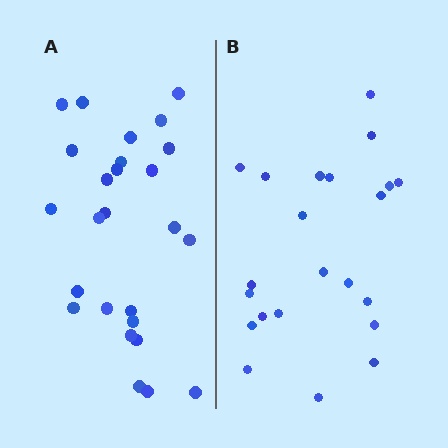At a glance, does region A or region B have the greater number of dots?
Region A (the left region) has more dots.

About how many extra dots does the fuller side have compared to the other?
Region A has about 4 more dots than region B.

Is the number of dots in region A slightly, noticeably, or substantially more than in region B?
Region A has only slightly more — the two regions are fairly close. The ratio is roughly 1.2 to 1.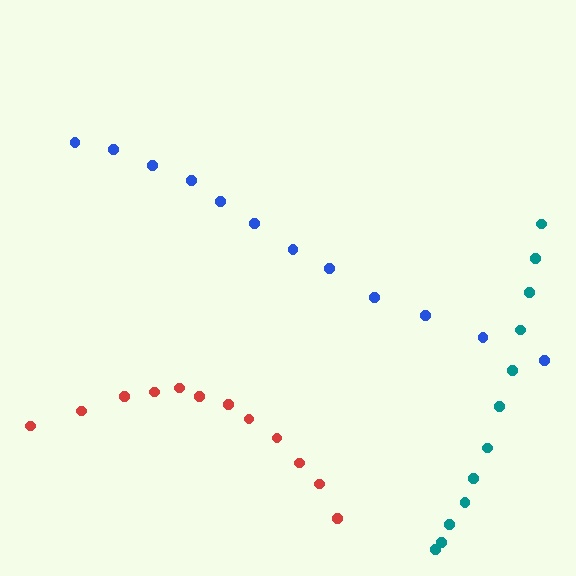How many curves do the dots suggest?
There are 3 distinct paths.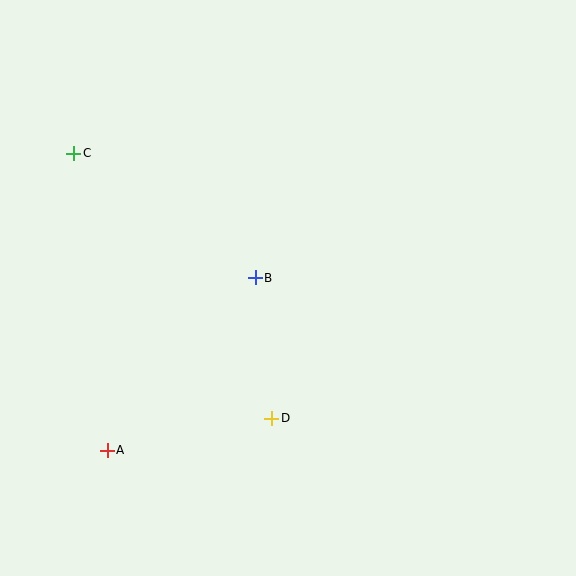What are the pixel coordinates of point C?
Point C is at (74, 153).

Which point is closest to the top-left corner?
Point C is closest to the top-left corner.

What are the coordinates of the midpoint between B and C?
The midpoint between B and C is at (165, 216).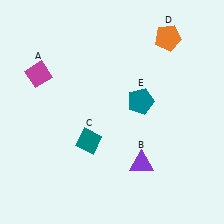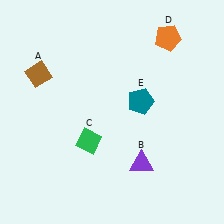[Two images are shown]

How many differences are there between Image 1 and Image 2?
There are 2 differences between the two images.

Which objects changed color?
A changed from magenta to brown. C changed from teal to green.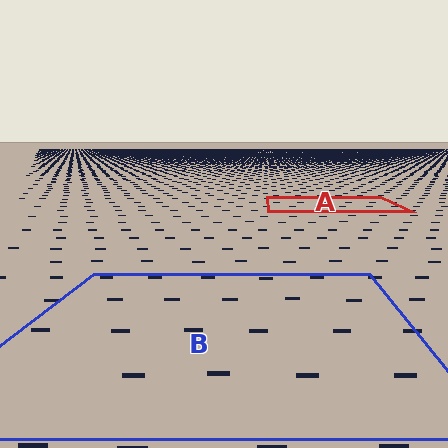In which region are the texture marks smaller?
The texture marks are smaller in region A, because it is farther away.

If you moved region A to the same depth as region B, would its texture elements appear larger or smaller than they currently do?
They would appear larger. At a closer depth, the same texture elements are projected at a bigger on-screen size.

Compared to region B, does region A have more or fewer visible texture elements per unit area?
Region A has more texture elements per unit area — they are packed more densely because it is farther away.